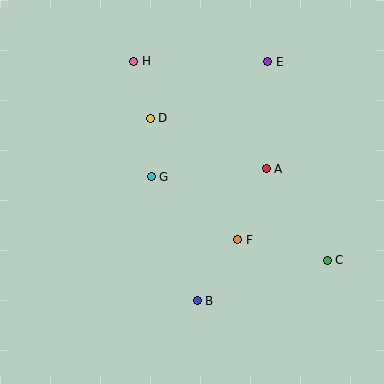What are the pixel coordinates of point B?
Point B is at (197, 301).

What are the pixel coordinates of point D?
Point D is at (150, 118).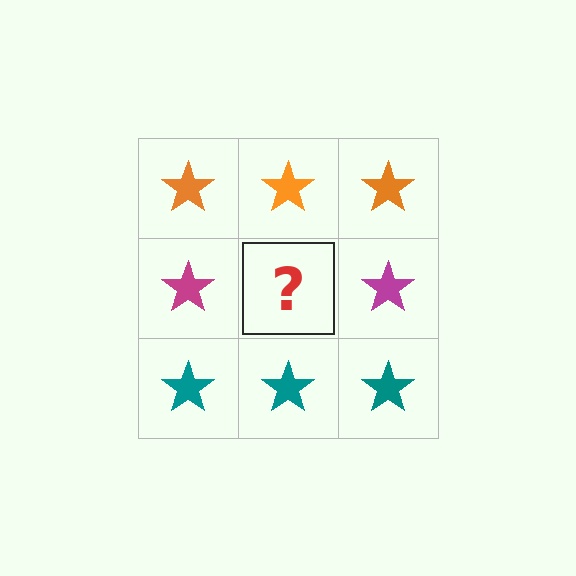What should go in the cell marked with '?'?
The missing cell should contain a magenta star.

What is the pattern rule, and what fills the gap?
The rule is that each row has a consistent color. The gap should be filled with a magenta star.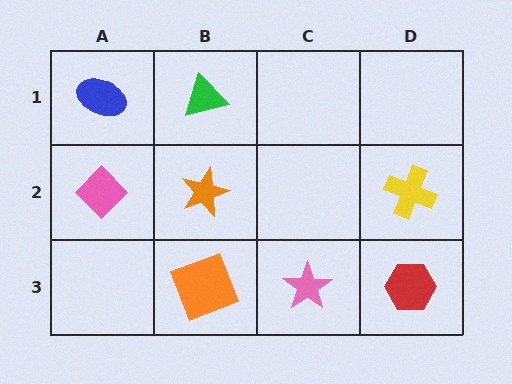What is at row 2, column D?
A yellow cross.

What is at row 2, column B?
An orange star.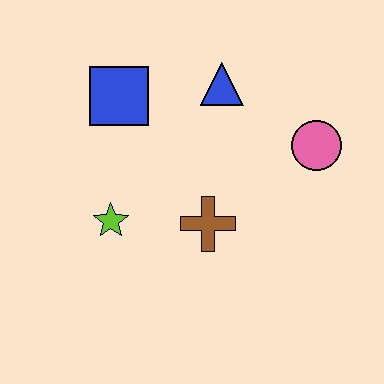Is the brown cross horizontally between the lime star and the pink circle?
Yes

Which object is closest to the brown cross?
The lime star is closest to the brown cross.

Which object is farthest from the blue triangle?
The lime star is farthest from the blue triangle.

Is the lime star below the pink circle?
Yes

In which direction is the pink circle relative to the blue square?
The pink circle is to the right of the blue square.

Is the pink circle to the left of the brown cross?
No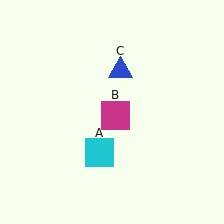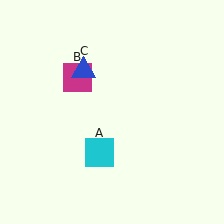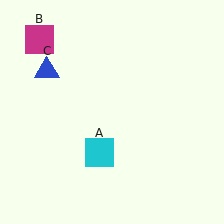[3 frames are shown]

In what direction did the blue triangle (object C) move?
The blue triangle (object C) moved left.